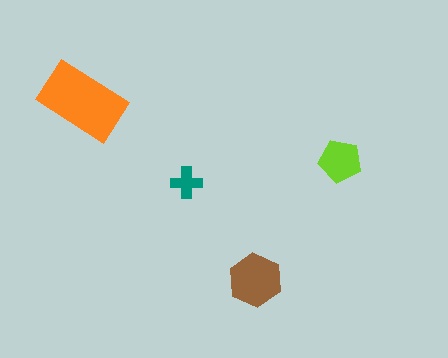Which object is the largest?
The orange rectangle.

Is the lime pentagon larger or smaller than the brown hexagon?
Smaller.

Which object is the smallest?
The teal cross.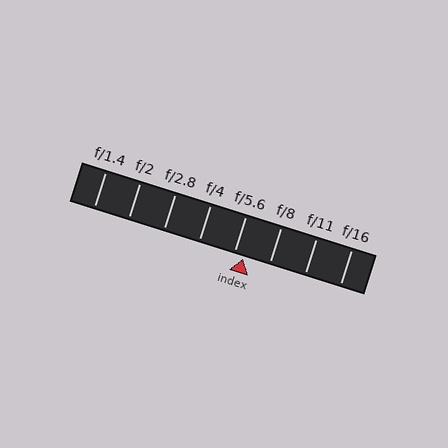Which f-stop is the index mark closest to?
The index mark is closest to f/5.6.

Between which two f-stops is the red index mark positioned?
The index mark is between f/5.6 and f/8.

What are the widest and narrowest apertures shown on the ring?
The widest aperture shown is f/1.4 and the narrowest is f/16.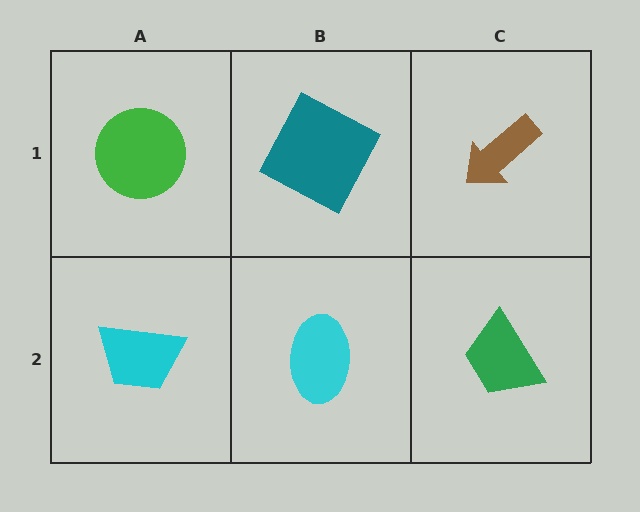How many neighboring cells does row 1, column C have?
2.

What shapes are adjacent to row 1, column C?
A green trapezoid (row 2, column C), a teal square (row 1, column B).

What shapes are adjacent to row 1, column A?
A cyan trapezoid (row 2, column A), a teal square (row 1, column B).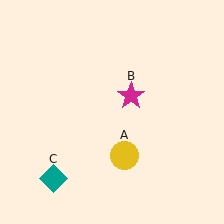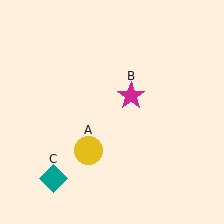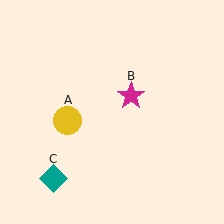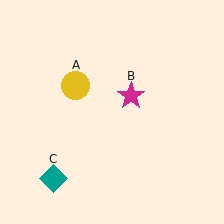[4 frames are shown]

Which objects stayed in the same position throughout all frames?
Magenta star (object B) and teal diamond (object C) remained stationary.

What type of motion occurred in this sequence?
The yellow circle (object A) rotated clockwise around the center of the scene.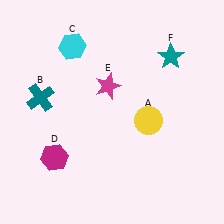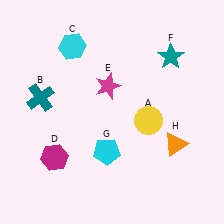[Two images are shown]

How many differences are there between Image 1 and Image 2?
There are 2 differences between the two images.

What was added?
A cyan pentagon (G), an orange triangle (H) were added in Image 2.